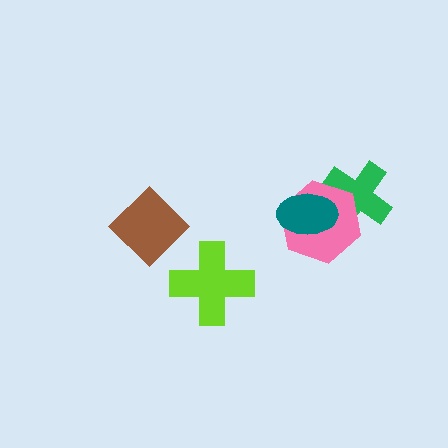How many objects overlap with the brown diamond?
0 objects overlap with the brown diamond.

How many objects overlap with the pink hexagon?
2 objects overlap with the pink hexagon.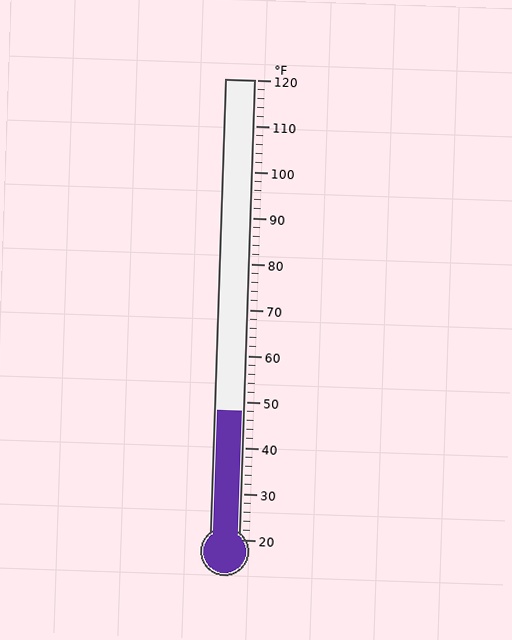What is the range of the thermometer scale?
The thermometer scale ranges from 20°F to 120°F.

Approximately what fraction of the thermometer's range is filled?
The thermometer is filled to approximately 30% of its range.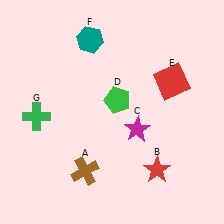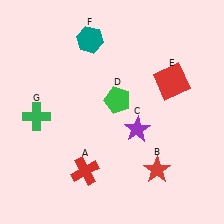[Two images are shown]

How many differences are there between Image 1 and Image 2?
There are 2 differences between the two images.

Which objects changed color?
A changed from brown to red. C changed from magenta to purple.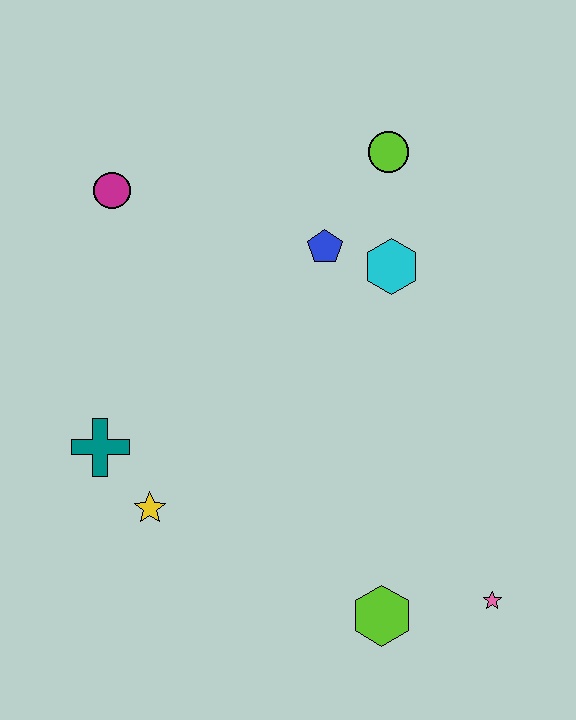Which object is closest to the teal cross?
The yellow star is closest to the teal cross.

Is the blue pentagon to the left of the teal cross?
No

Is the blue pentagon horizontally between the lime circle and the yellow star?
Yes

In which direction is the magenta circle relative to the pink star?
The magenta circle is above the pink star.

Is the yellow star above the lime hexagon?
Yes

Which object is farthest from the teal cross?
The pink star is farthest from the teal cross.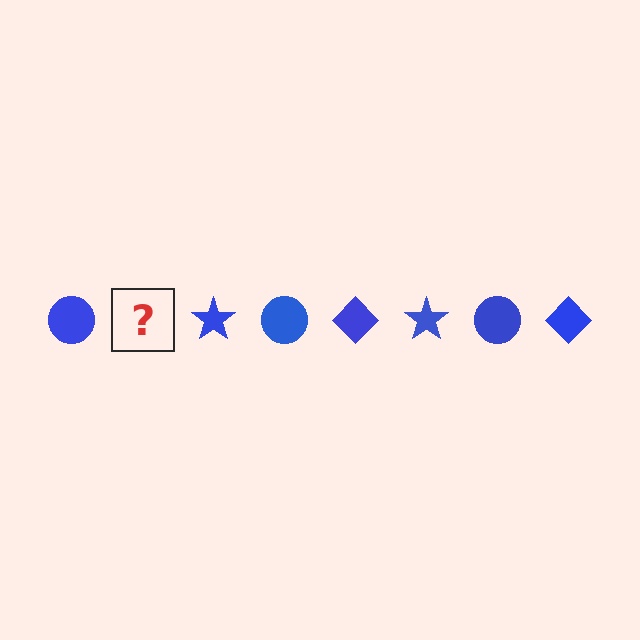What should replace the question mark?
The question mark should be replaced with a blue diamond.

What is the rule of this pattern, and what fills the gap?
The rule is that the pattern cycles through circle, diamond, star shapes in blue. The gap should be filled with a blue diamond.